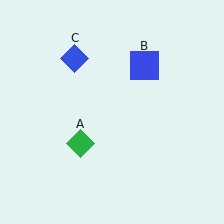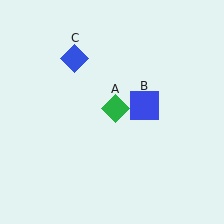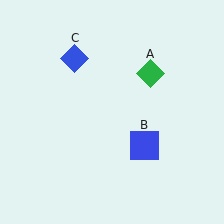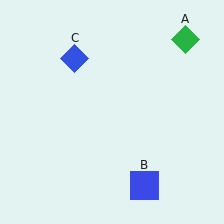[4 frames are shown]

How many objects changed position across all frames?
2 objects changed position: green diamond (object A), blue square (object B).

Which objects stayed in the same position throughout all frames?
Blue diamond (object C) remained stationary.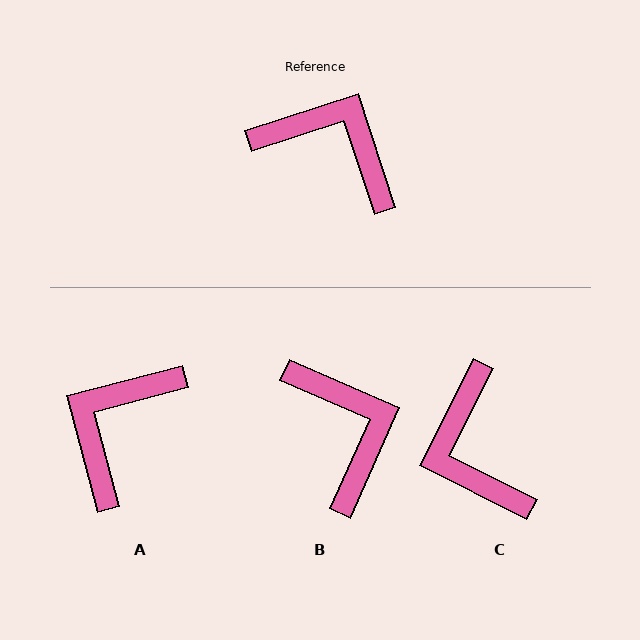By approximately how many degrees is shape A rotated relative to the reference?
Approximately 87 degrees counter-clockwise.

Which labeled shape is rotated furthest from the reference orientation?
C, about 135 degrees away.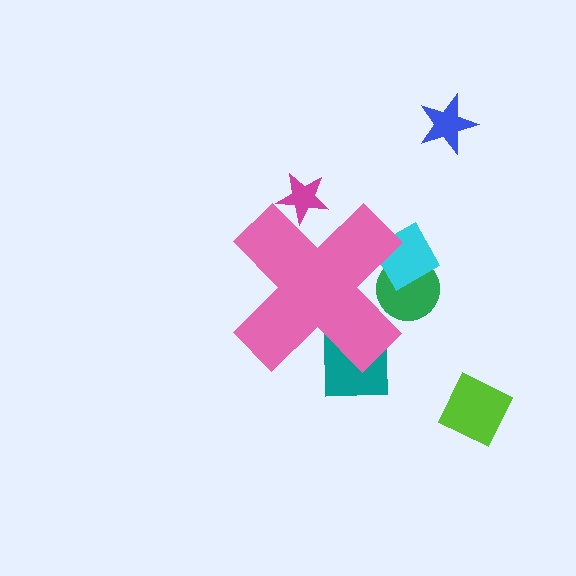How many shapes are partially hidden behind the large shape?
4 shapes are partially hidden.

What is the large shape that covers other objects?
A pink cross.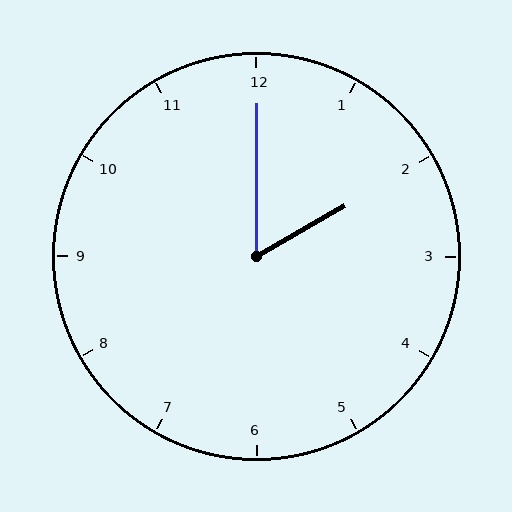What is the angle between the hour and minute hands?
Approximately 60 degrees.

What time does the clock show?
2:00.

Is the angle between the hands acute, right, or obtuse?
It is acute.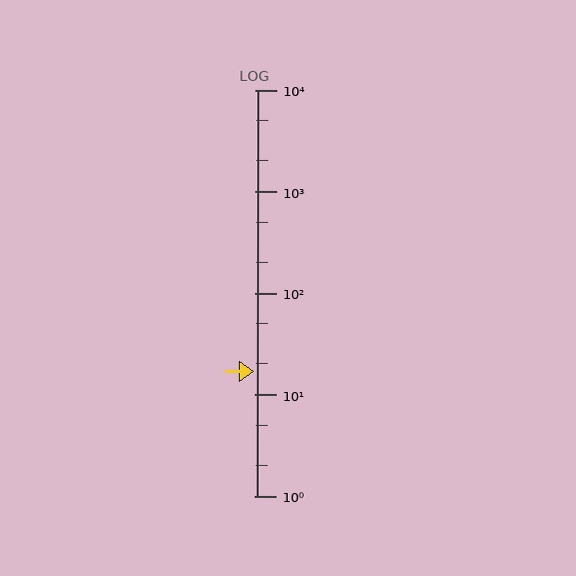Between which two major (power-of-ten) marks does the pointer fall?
The pointer is between 10 and 100.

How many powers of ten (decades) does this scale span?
The scale spans 4 decades, from 1 to 10000.